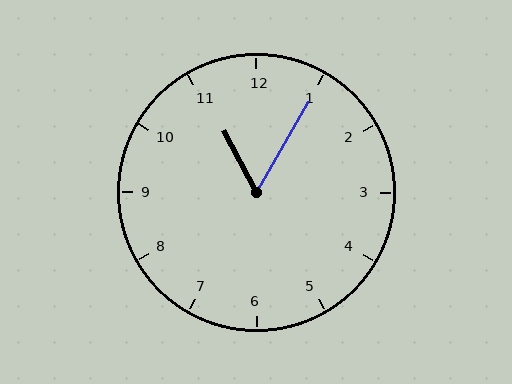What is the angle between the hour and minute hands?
Approximately 58 degrees.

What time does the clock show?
11:05.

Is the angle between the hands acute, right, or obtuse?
It is acute.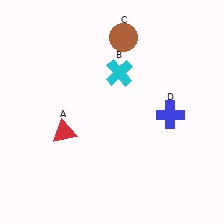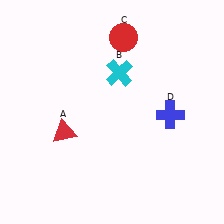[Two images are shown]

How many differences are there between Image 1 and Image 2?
There is 1 difference between the two images.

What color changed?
The circle (C) changed from brown in Image 1 to red in Image 2.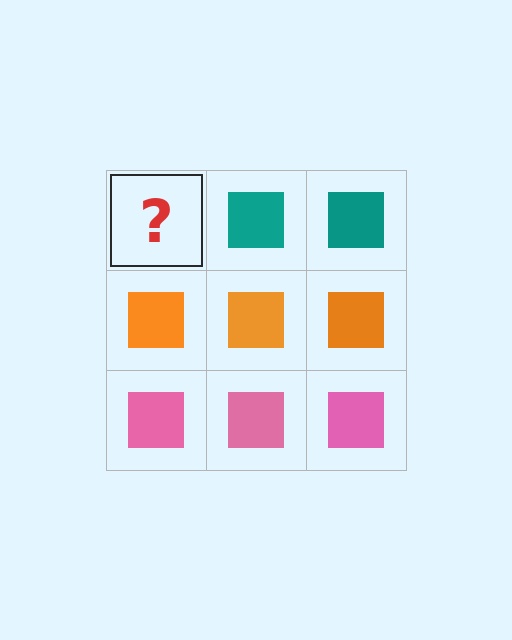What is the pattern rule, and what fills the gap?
The rule is that each row has a consistent color. The gap should be filled with a teal square.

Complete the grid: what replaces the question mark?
The question mark should be replaced with a teal square.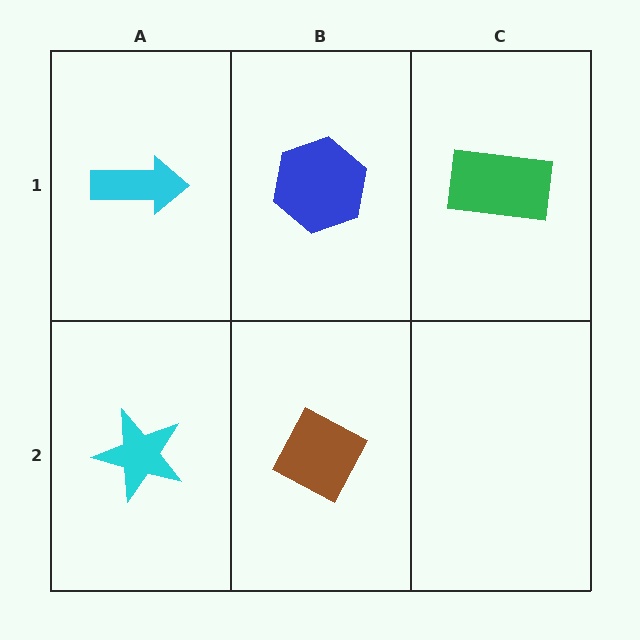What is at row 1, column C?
A green rectangle.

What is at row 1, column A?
A cyan arrow.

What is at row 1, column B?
A blue hexagon.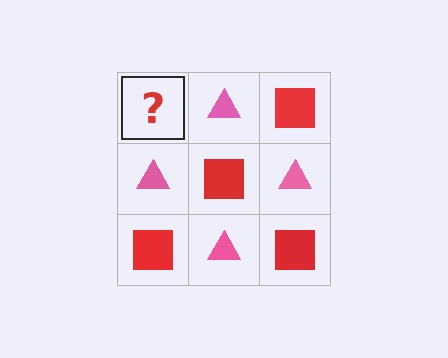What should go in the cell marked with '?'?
The missing cell should contain a red square.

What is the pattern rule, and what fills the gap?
The rule is that it alternates red square and pink triangle in a checkerboard pattern. The gap should be filled with a red square.